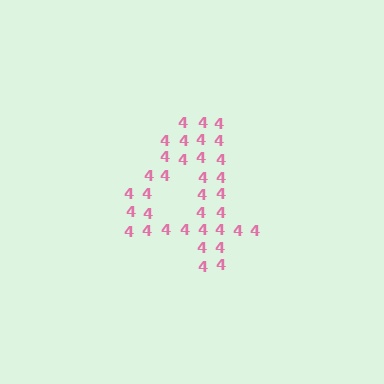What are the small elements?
The small elements are digit 4's.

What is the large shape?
The large shape is the digit 4.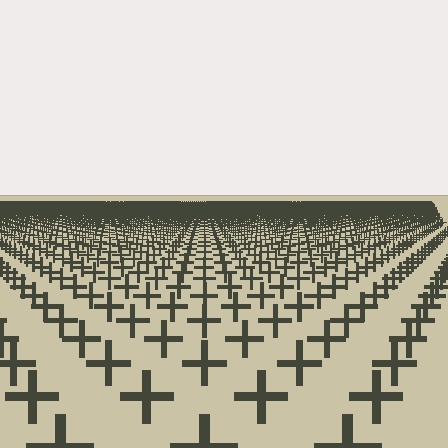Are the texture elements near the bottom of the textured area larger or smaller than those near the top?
Larger. Near the bottom, elements are closer to the viewer and appear at a bigger on-screen size.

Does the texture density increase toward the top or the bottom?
Density increases toward the top.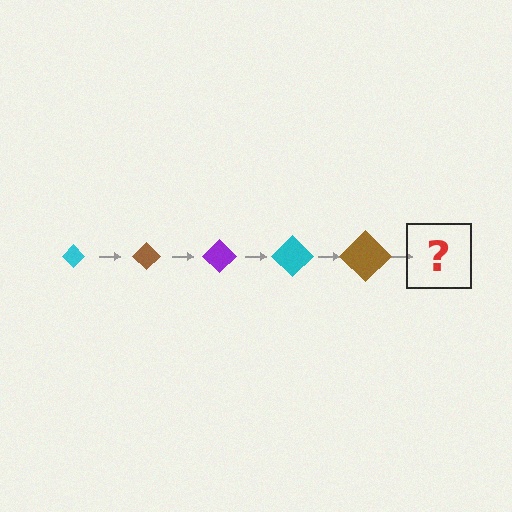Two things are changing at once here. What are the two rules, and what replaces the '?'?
The two rules are that the diamond grows larger each step and the color cycles through cyan, brown, and purple. The '?' should be a purple diamond, larger than the previous one.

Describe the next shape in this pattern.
It should be a purple diamond, larger than the previous one.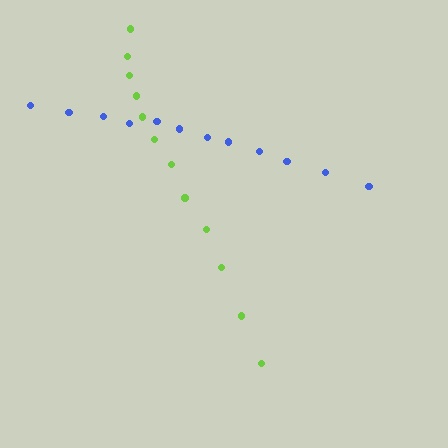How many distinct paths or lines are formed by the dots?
There are 2 distinct paths.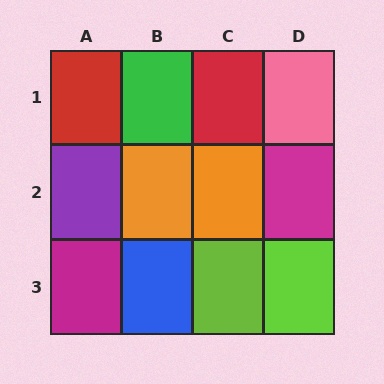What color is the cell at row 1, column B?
Green.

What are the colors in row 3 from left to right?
Magenta, blue, lime, lime.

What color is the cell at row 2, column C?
Orange.